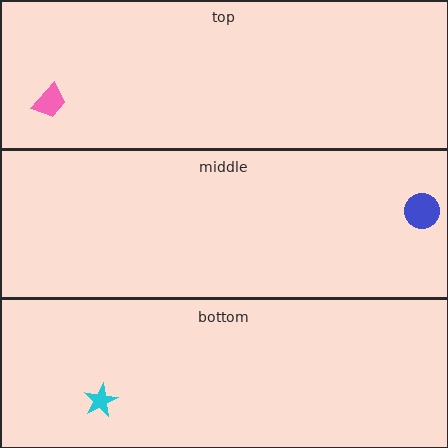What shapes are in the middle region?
The blue circle.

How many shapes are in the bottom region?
1.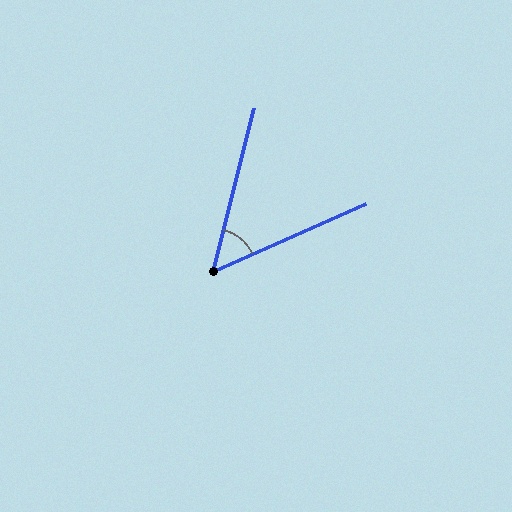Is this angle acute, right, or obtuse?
It is acute.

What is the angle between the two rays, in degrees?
Approximately 52 degrees.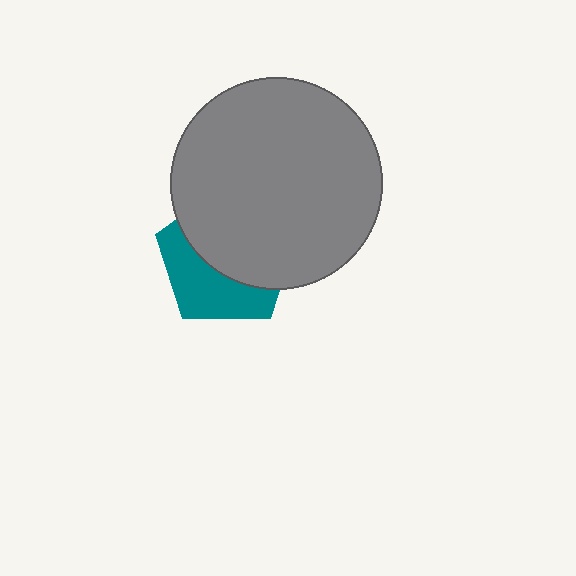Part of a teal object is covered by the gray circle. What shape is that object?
It is a pentagon.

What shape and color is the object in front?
The object in front is a gray circle.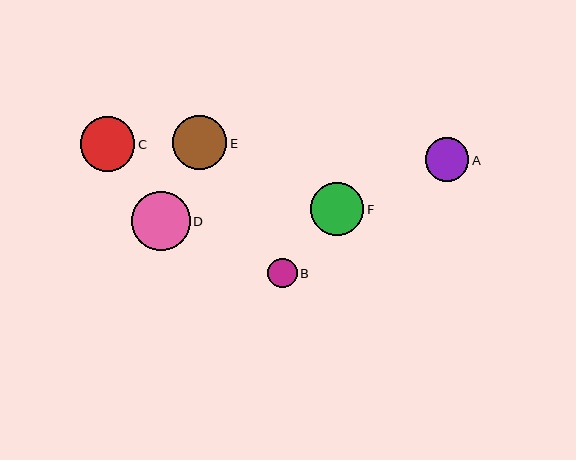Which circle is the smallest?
Circle B is the smallest with a size of approximately 30 pixels.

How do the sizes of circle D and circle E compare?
Circle D and circle E are approximately the same size.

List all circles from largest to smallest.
From largest to smallest: D, C, E, F, A, B.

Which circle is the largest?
Circle D is the largest with a size of approximately 59 pixels.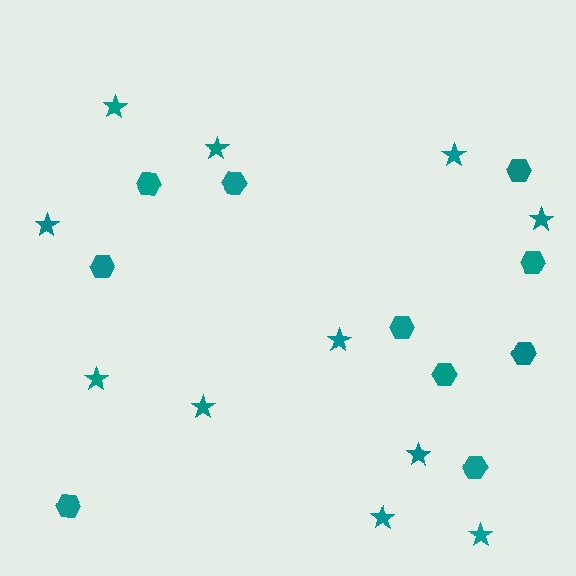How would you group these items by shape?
There are 2 groups: one group of stars (11) and one group of hexagons (10).